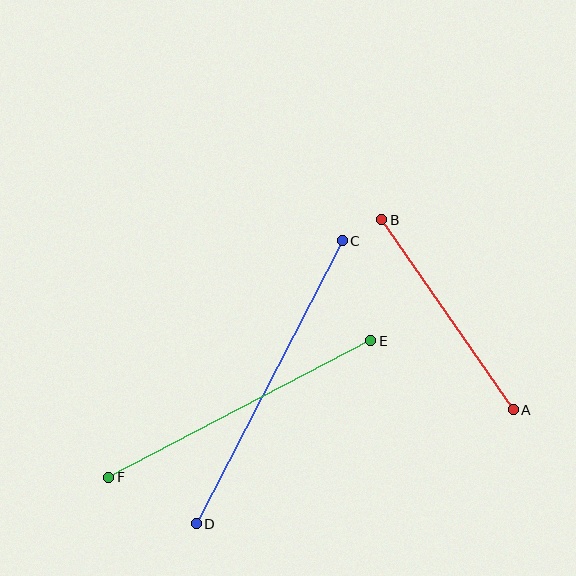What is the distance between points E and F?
The distance is approximately 295 pixels.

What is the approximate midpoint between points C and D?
The midpoint is at approximately (269, 382) pixels.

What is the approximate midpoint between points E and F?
The midpoint is at approximately (240, 409) pixels.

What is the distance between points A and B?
The distance is approximately 231 pixels.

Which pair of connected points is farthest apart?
Points C and D are farthest apart.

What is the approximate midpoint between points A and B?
The midpoint is at approximately (447, 315) pixels.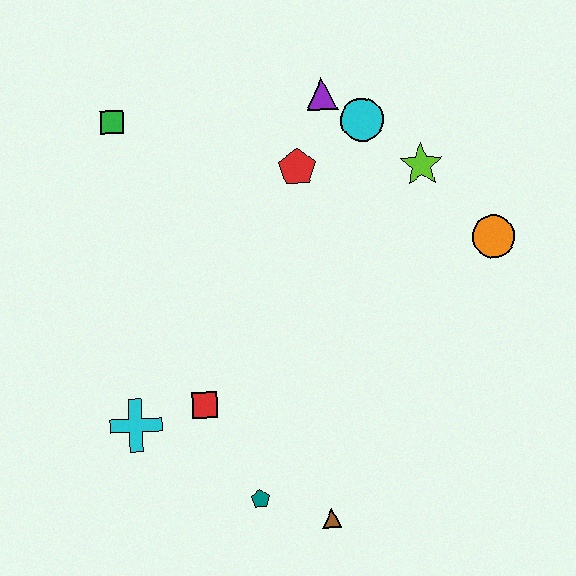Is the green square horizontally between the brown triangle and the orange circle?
No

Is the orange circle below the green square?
Yes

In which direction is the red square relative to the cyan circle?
The red square is below the cyan circle.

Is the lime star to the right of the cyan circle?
Yes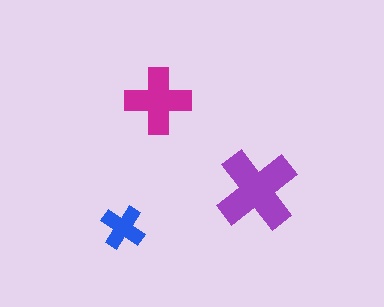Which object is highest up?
The magenta cross is topmost.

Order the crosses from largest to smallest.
the purple one, the magenta one, the blue one.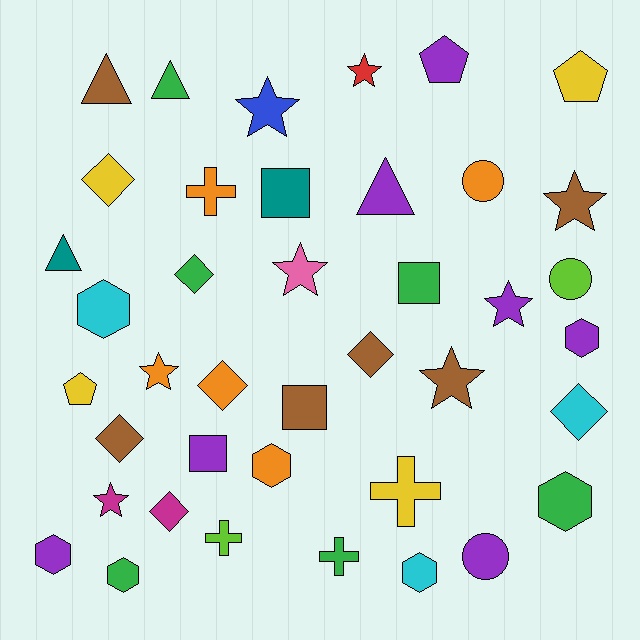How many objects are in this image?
There are 40 objects.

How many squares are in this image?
There are 4 squares.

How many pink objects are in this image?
There is 1 pink object.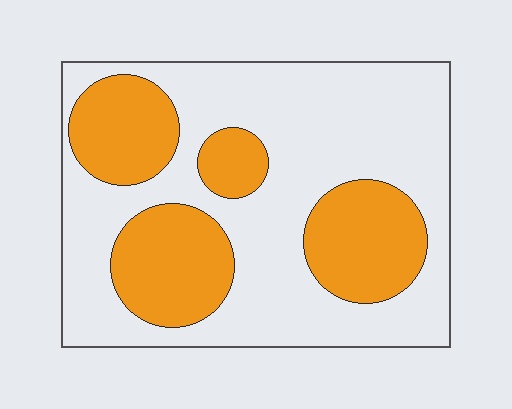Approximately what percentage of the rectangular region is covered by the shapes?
Approximately 35%.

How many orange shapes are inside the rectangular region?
4.